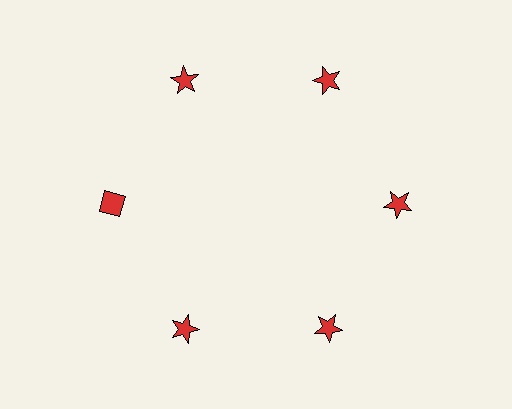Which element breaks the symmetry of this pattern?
The red diamond at roughly the 9 o'clock position breaks the symmetry. All other shapes are red stars.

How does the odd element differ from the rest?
It has a different shape: diamond instead of star.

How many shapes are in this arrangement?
There are 6 shapes arranged in a ring pattern.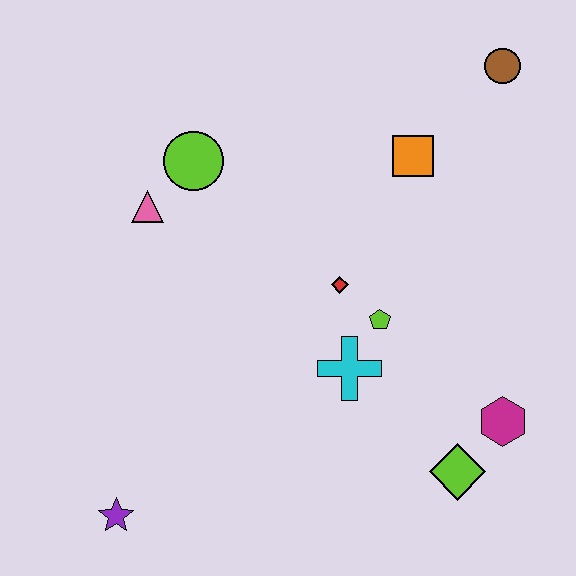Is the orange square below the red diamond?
No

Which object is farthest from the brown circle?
The purple star is farthest from the brown circle.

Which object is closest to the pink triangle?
The lime circle is closest to the pink triangle.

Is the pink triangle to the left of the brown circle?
Yes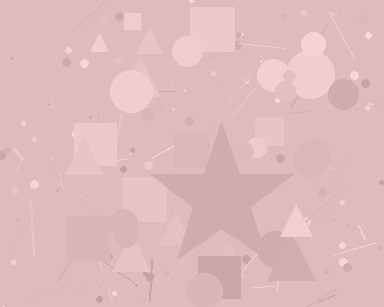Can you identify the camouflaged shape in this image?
The camouflaged shape is a star.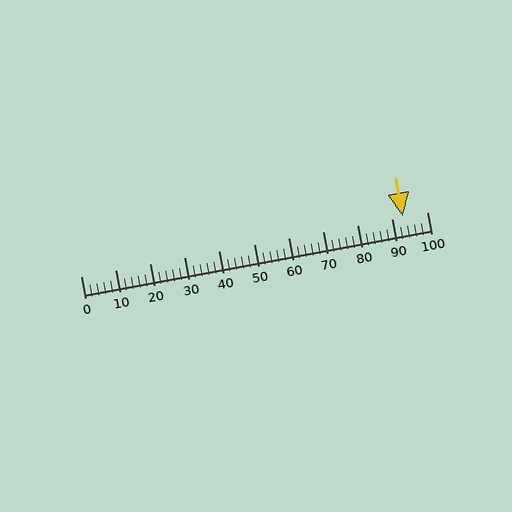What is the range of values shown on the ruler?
The ruler shows values from 0 to 100.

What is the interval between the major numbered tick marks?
The major tick marks are spaced 10 units apart.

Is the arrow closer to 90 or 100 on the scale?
The arrow is closer to 90.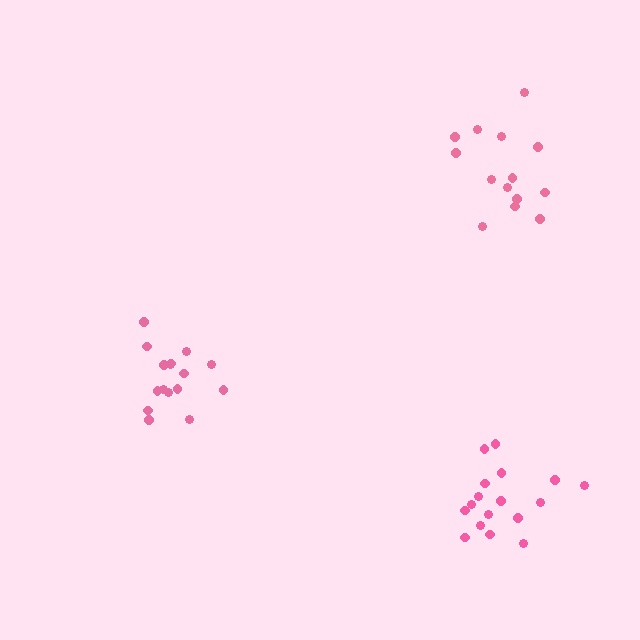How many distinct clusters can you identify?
There are 3 distinct clusters.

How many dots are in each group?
Group 1: 14 dots, Group 2: 17 dots, Group 3: 16 dots (47 total).